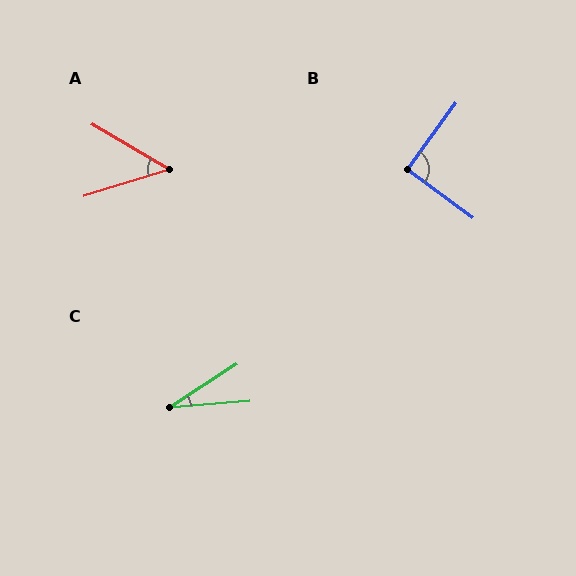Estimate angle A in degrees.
Approximately 48 degrees.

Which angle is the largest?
B, at approximately 91 degrees.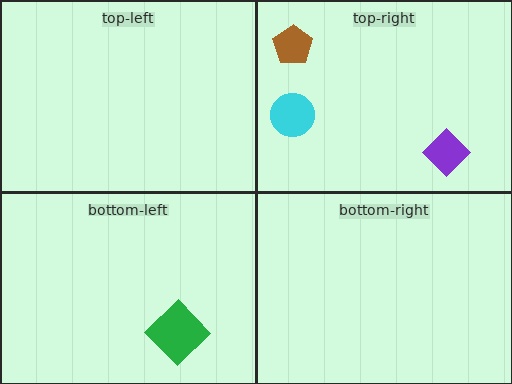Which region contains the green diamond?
The bottom-left region.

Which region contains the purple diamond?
The top-right region.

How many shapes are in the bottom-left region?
1.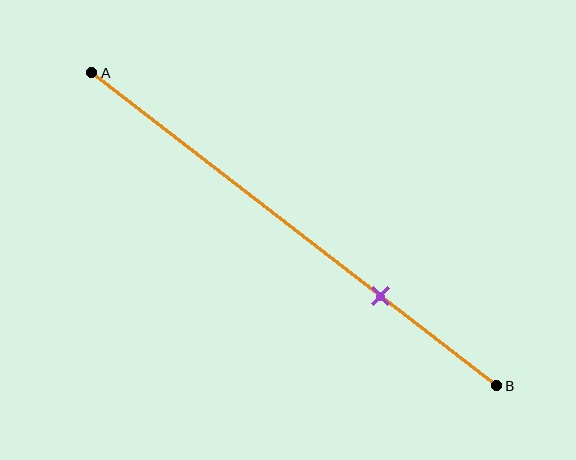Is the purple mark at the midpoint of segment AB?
No, the mark is at about 70% from A, not at the 50% midpoint.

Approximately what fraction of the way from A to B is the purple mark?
The purple mark is approximately 70% of the way from A to B.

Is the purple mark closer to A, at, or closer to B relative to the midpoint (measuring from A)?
The purple mark is closer to point B than the midpoint of segment AB.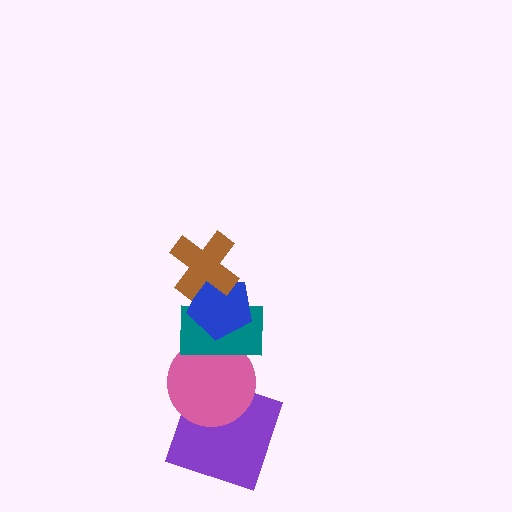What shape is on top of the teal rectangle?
The blue pentagon is on top of the teal rectangle.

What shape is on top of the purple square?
The pink circle is on top of the purple square.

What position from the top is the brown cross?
The brown cross is 1st from the top.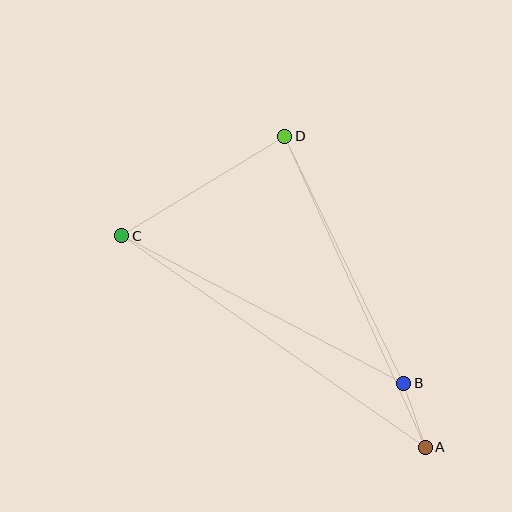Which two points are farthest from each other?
Points A and C are farthest from each other.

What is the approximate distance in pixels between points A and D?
The distance between A and D is approximately 341 pixels.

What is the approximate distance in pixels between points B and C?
The distance between B and C is approximately 318 pixels.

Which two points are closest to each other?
Points A and B are closest to each other.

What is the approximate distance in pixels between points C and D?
The distance between C and D is approximately 191 pixels.